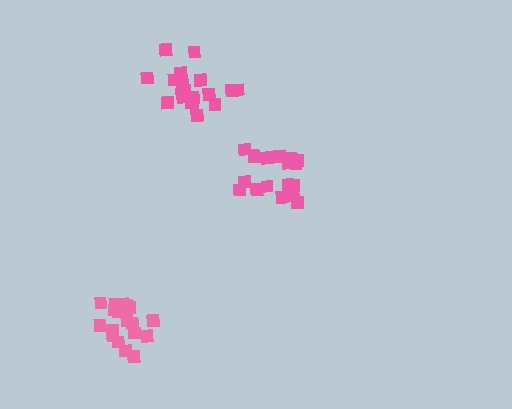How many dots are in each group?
Group 1: 18 dots, Group 2: 19 dots, Group 3: 20 dots (57 total).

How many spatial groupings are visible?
There are 3 spatial groupings.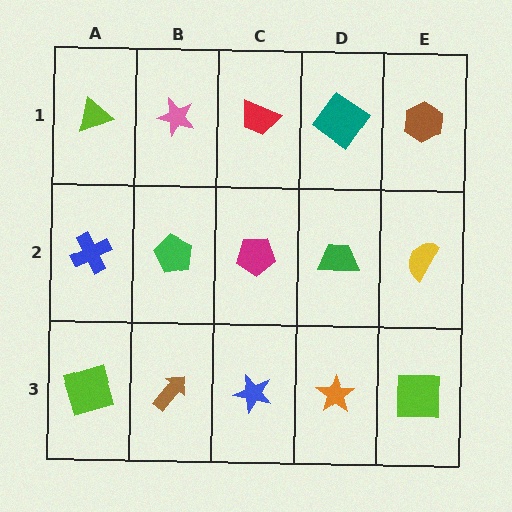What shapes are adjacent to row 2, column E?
A brown hexagon (row 1, column E), a lime square (row 3, column E), a green trapezoid (row 2, column D).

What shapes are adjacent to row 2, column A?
A lime triangle (row 1, column A), a lime square (row 3, column A), a green pentagon (row 2, column B).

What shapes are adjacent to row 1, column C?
A magenta pentagon (row 2, column C), a pink star (row 1, column B), a teal diamond (row 1, column D).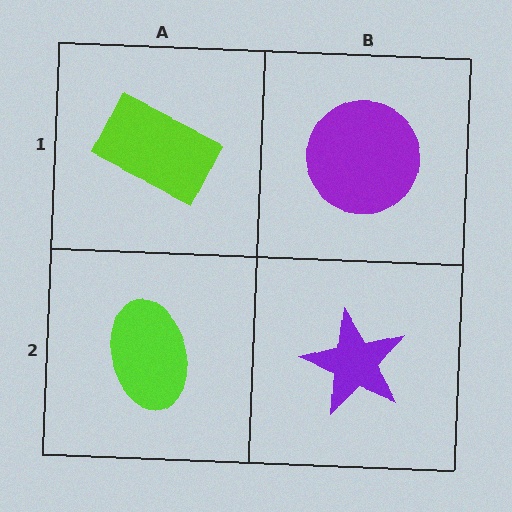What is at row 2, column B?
A purple star.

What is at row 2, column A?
A lime ellipse.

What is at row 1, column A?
A lime rectangle.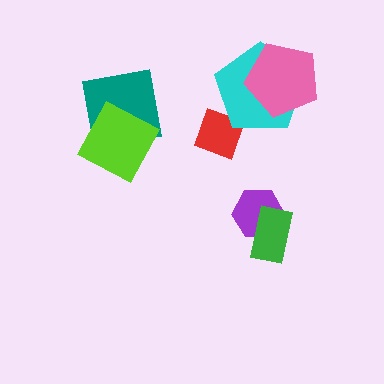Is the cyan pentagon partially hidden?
Yes, it is partially covered by another shape.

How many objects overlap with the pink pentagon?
1 object overlaps with the pink pentagon.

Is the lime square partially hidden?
No, no other shape covers it.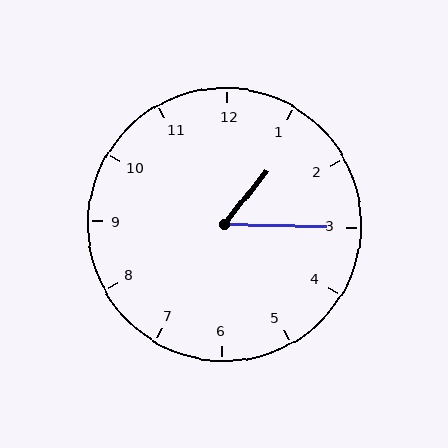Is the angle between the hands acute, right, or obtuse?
It is acute.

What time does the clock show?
1:15.